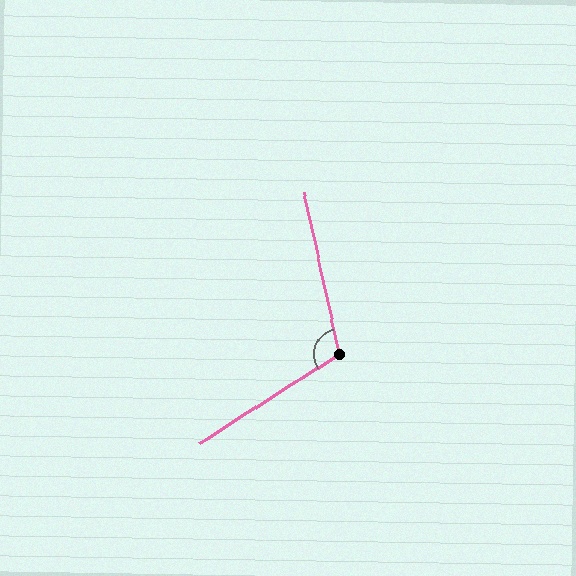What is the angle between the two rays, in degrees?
Approximately 110 degrees.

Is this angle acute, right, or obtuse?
It is obtuse.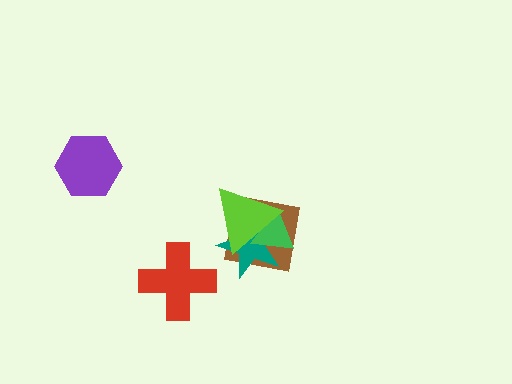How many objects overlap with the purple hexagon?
0 objects overlap with the purple hexagon.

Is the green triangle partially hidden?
Yes, it is partially covered by another shape.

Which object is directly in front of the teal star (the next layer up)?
The green triangle is directly in front of the teal star.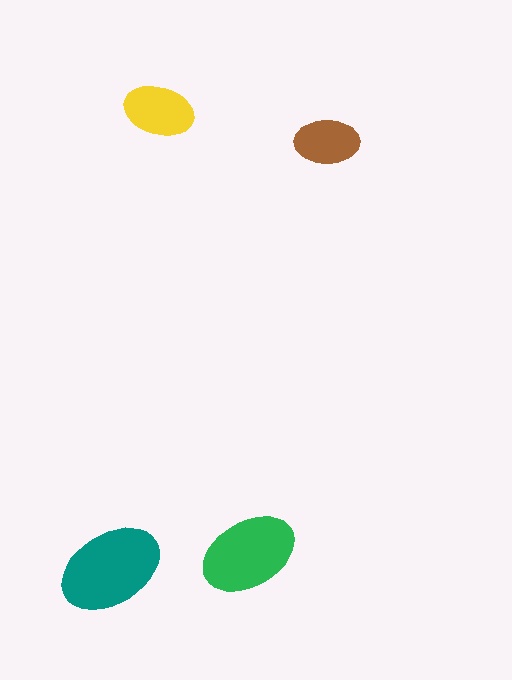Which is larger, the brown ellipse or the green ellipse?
The green one.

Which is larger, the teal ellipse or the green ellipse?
The teal one.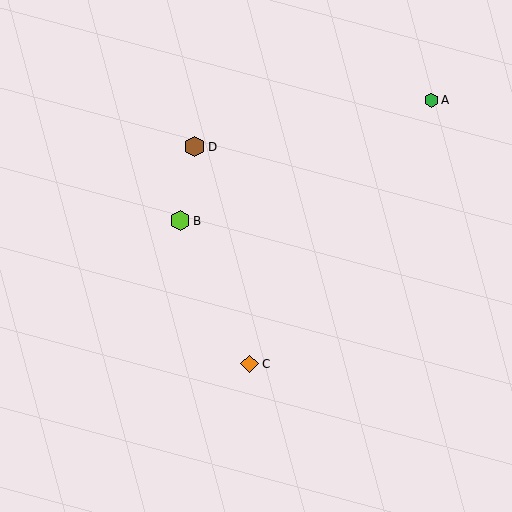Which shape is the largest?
The brown hexagon (labeled D) is the largest.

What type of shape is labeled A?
Shape A is a green hexagon.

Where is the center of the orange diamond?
The center of the orange diamond is at (250, 364).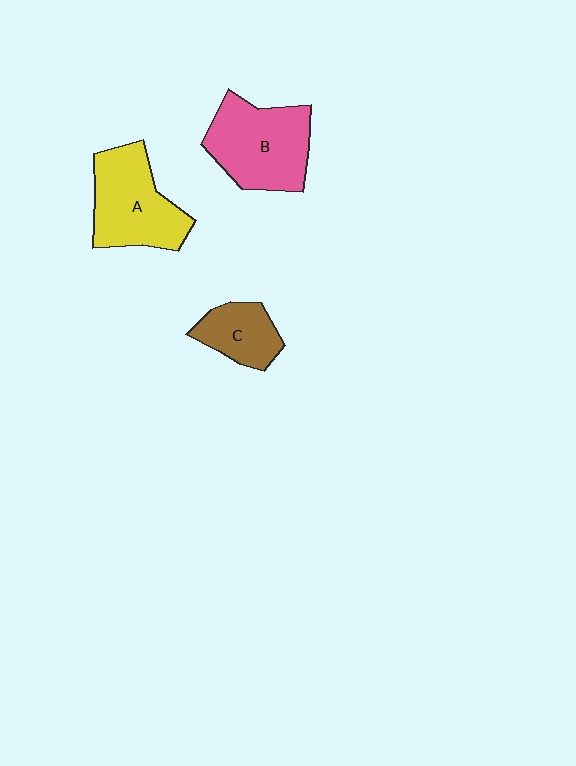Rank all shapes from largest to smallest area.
From largest to smallest: B (pink), A (yellow), C (brown).